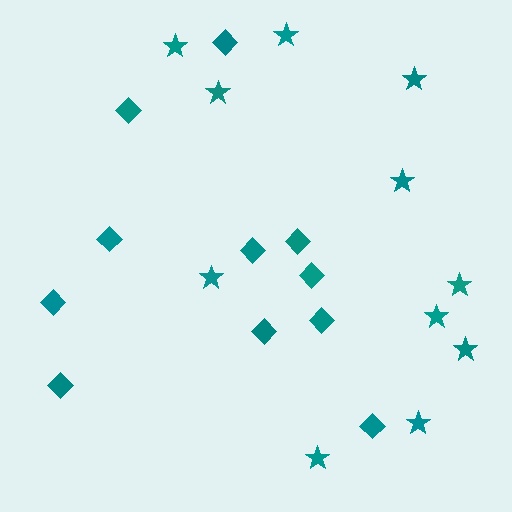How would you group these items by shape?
There are 2 groups: one group of diamonds (11) and one group of stars (11).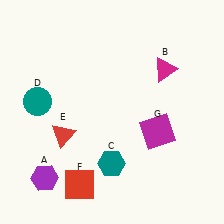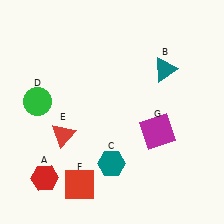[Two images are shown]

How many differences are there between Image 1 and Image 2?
There are 3 differences between the two images.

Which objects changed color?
A changed from purple to red. B changed from magenta to teal. D changed from teal to green.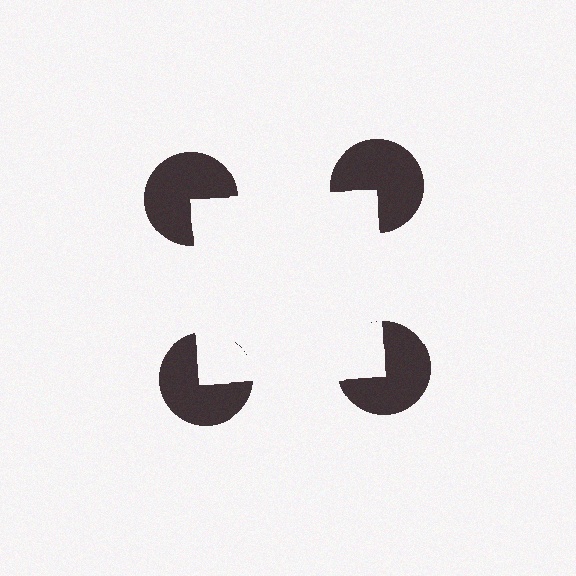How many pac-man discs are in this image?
There are 4 — one at each vertex of the illusory square.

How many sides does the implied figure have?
4 sides.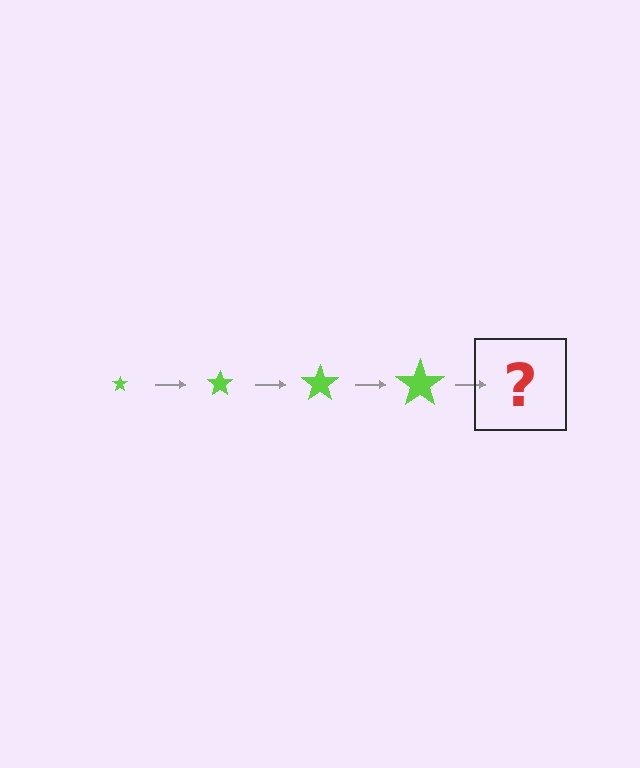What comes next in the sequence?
The next element should be a lime star, larger than the previous one.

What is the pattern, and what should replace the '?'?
The pattern is that the star gets progressively larger each step. The '?' should be a lime star, larger than the previous one.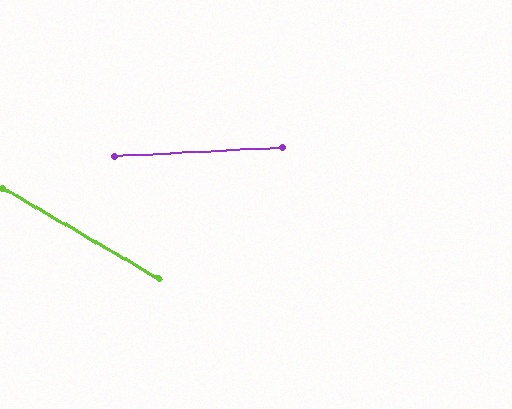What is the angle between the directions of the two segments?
Approximately 33 degrees.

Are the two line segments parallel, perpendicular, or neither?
Neither parallel nor perpendicular — they differ by about 33°.